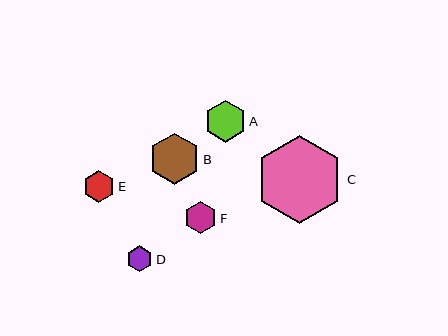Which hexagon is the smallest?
Hexagon D is the smallest with a size of approximately 26 pixels.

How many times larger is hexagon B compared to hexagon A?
Hexagon B is approximately 1.2 times the size of hexagon A.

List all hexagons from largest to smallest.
From largest to smallest: C, B, A, F, E, D.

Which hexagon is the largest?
Hexagon C is the largest with a size of approximately 88 pixels.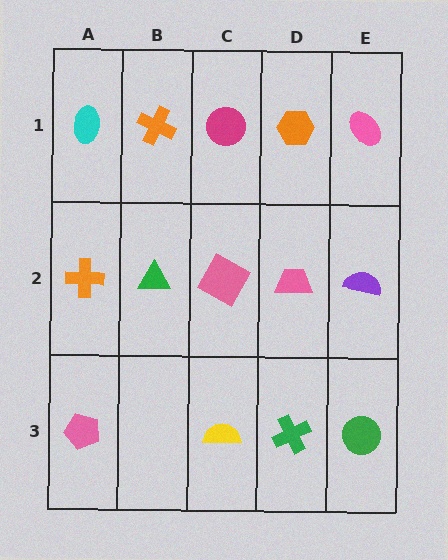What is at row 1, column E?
A pink ellipse.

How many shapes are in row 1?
5 shapes.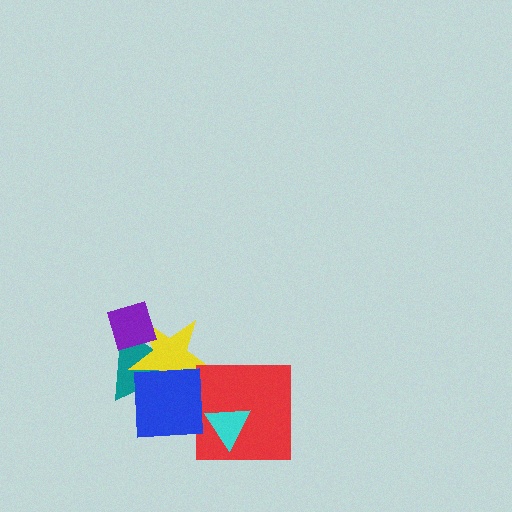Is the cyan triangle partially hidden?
Yes, it is partially covered by another shape.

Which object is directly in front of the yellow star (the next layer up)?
The purple diamond is directly in front of the yellow star.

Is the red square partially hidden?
Yes, it is partially covered by another shape.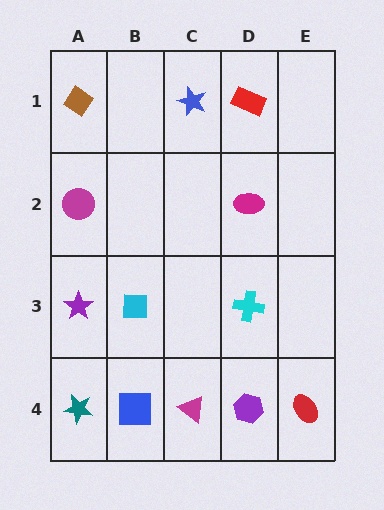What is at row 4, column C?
A magenta triangle.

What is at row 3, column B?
A cyan square.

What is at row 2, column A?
A magenta circle.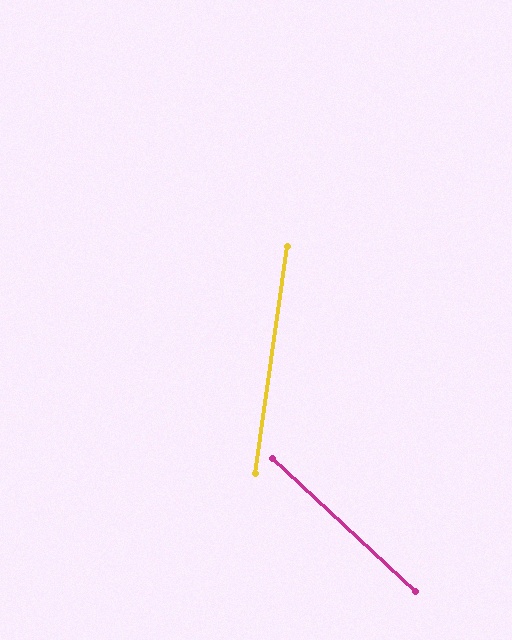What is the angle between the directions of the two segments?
Approximately 55 degrees.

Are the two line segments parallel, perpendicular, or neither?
Neither parallel nor perpendicular — they differ by about 55°.